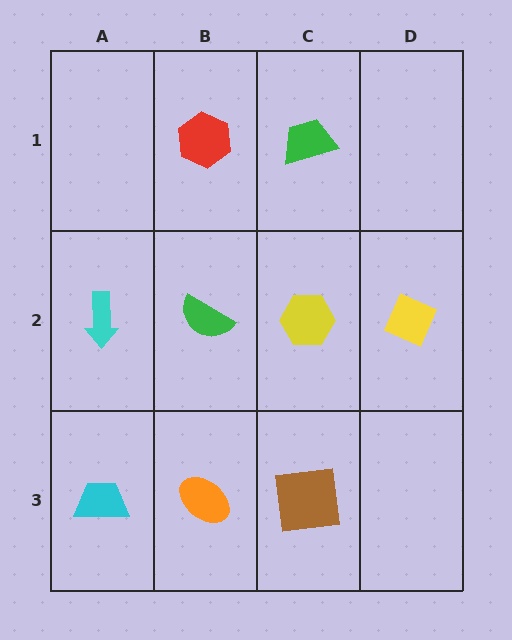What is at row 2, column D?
A yellow diamond.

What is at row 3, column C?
A brown square.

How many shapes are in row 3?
3 shapes.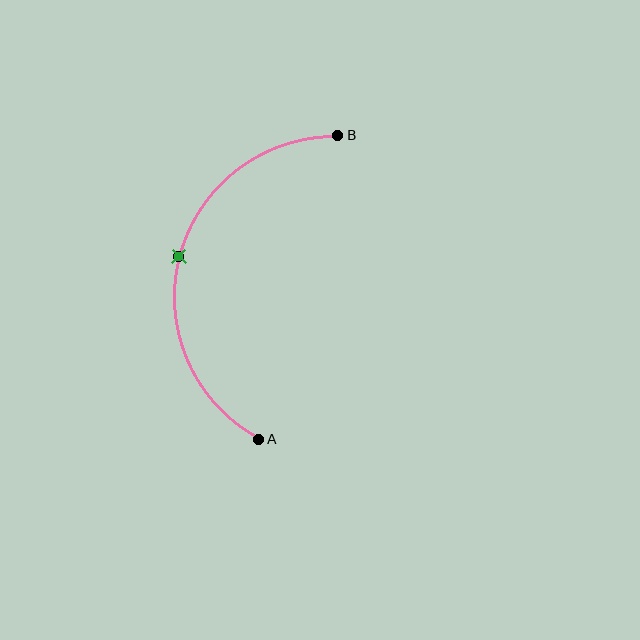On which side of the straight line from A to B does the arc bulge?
The arc bulges to the left of the straight line connecting A and B.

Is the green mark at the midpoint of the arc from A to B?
Yes. The green mark lies on the arc at equal arc-length from both A and B — it is the arc midpoint.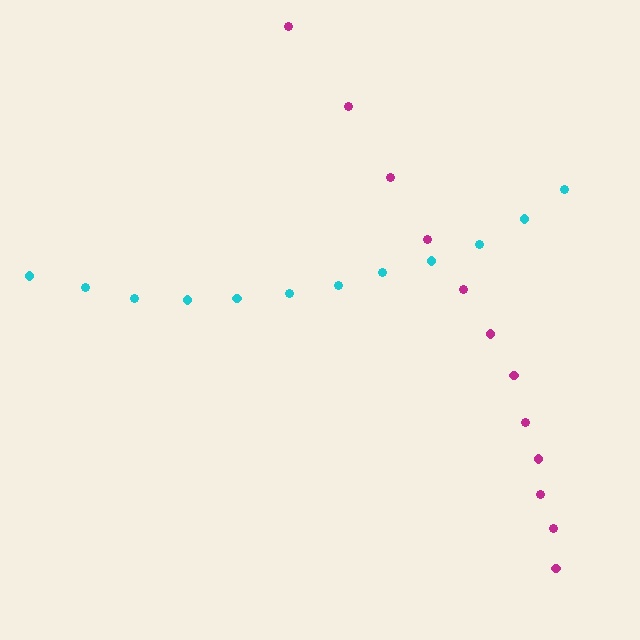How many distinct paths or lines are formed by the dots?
There are 2 distinct paths.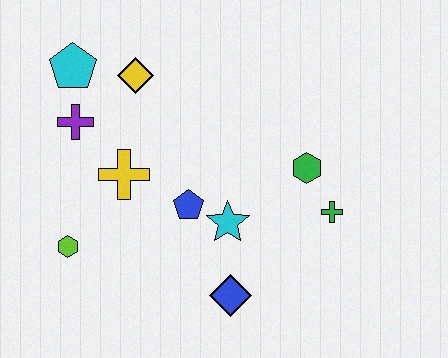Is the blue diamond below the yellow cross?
Yes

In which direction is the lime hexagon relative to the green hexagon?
The lime hexagon is to the left of the green hexagon.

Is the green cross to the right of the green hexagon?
Yes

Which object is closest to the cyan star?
The blue pentagon is closest to the cyan star.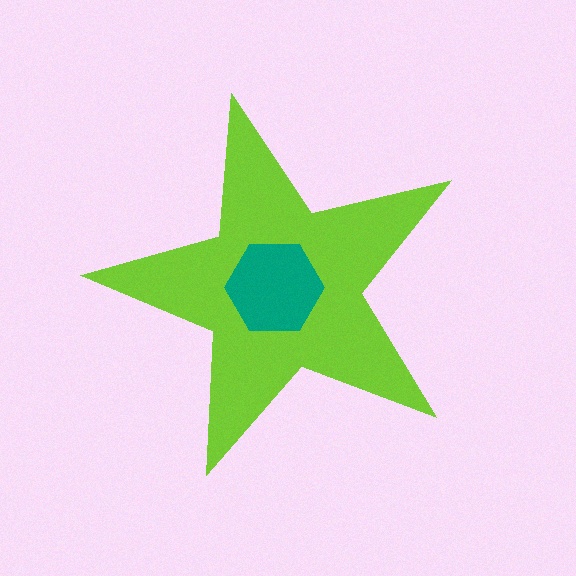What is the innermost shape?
The teal hexagon.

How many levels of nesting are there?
2.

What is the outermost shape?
The lime star.